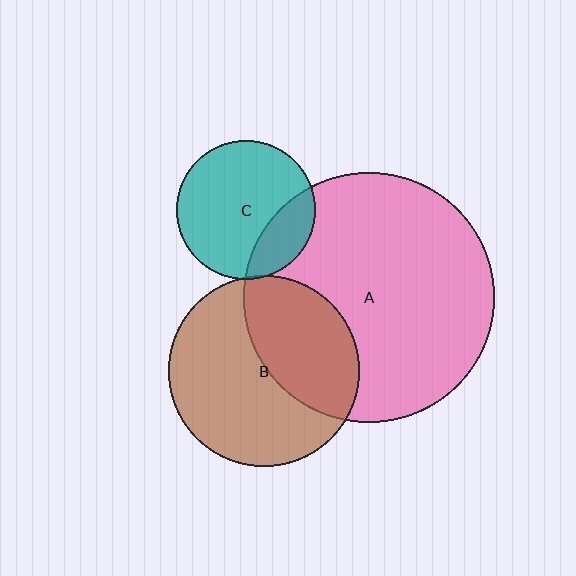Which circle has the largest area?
Circle A (pink).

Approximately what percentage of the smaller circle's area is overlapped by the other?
Approximately 40%.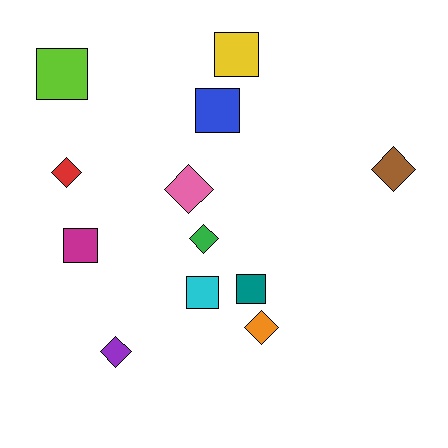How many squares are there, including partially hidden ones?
There are 6 squares.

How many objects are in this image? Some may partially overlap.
There are 12 objects.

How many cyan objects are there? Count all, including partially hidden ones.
There is 1 cyan object.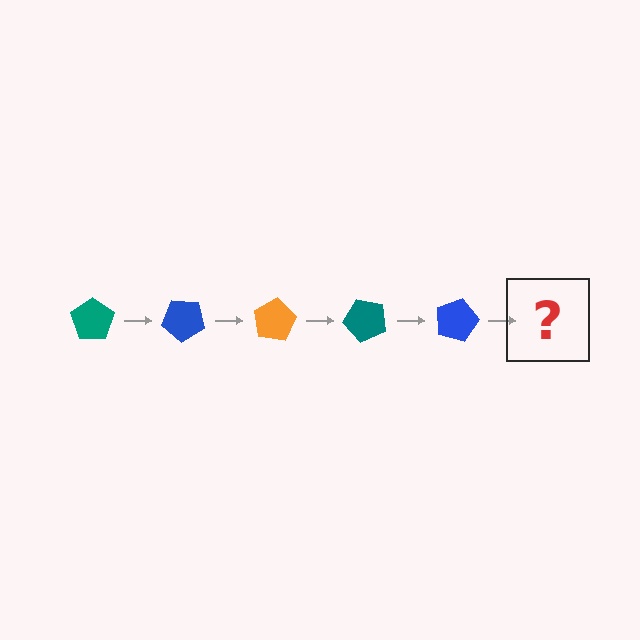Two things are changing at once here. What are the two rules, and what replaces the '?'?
The two rules are that it rotates 40 degrees each step and the color cycles through teal, blue, and orange. The '?' should be an orange pentagon, rotated 200 degrees from the start.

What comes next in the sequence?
The next element should be an orange pentagon, rotated 200 degrees from the start.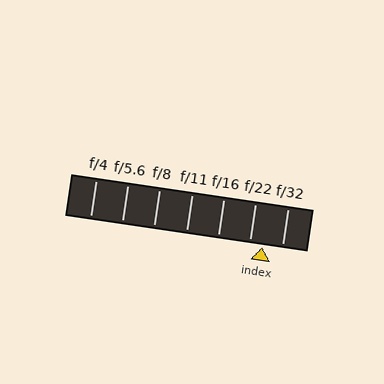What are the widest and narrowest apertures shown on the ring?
The widest aperture shown is f/4 and the narrowest is f/32.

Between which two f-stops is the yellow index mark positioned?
The index mark is between f/22 and f/32.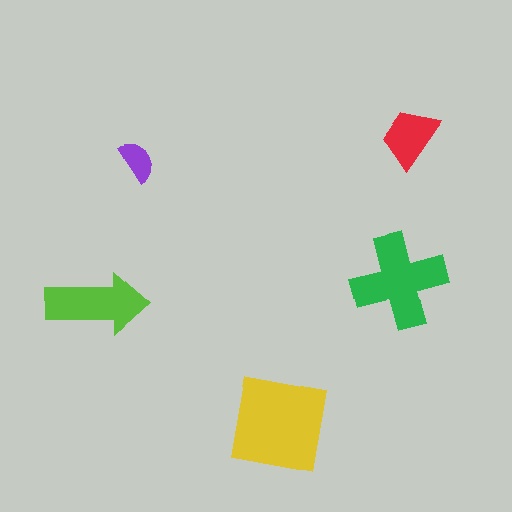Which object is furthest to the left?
The lime arrow is leftmost.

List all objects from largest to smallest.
The yellow square, the green cross, the lime arrow, the red trapezoid, the purple semicircle.